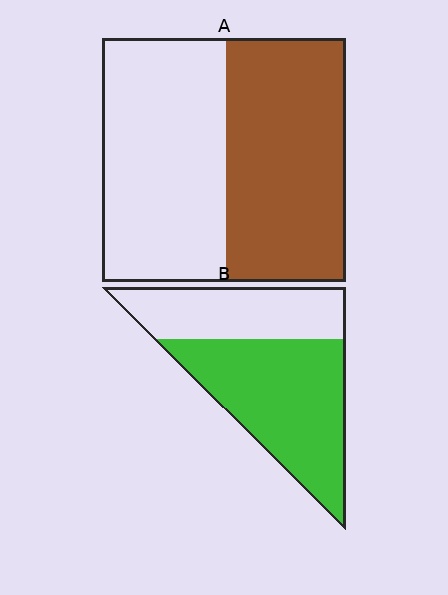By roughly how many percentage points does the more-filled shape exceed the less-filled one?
By roughly 15 percentage points (B over A).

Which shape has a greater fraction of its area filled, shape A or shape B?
Shape B.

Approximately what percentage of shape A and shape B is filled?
A is approximately 50% and B is approximately 60%.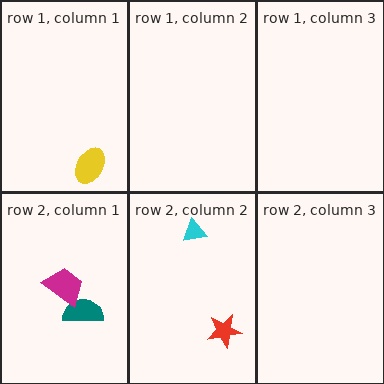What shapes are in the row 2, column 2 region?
The red star, the cyan triangle.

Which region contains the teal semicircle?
The row 2, column 1 region.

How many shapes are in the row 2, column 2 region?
2.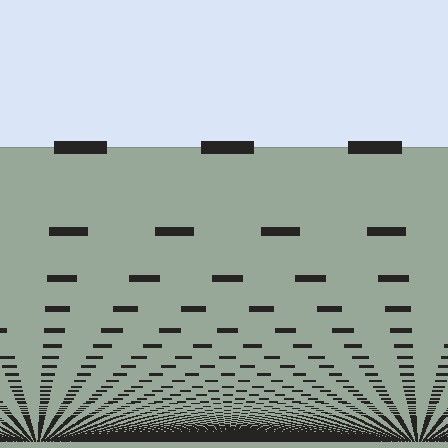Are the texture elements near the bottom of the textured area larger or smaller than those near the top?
Smaller. The gradient is inverted — elements near the bottom are smaller and denser.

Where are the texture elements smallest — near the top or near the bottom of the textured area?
Near the bottom.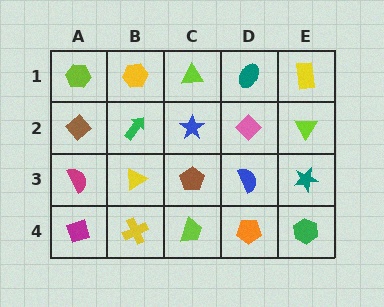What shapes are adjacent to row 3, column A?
A brown diamond (row 2, column A), a magenta diamond (row 4, column A), a yellow triangle (row 3, column B).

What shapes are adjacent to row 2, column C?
A lime triangle (row 1, column C), a brown pentagon (row 3, column C), a green arrow (row 2, column B), a pink diamond (row 2, column D).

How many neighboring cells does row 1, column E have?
2.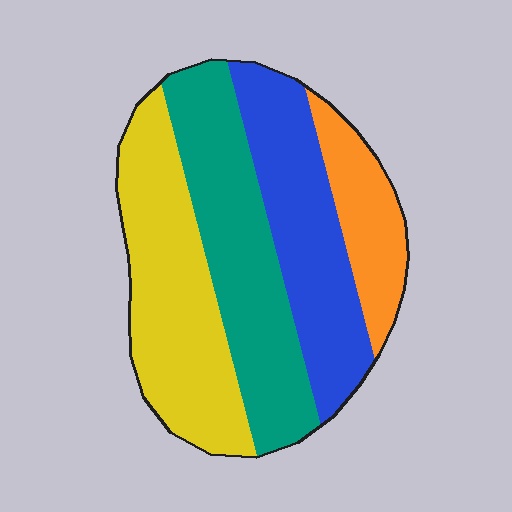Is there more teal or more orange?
Teal.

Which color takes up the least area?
Orange, at roughly 15%.